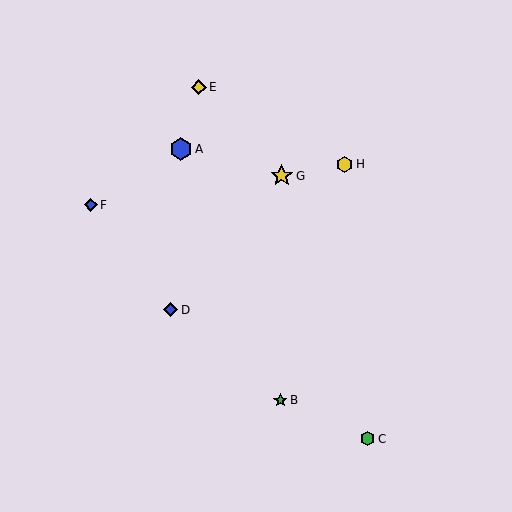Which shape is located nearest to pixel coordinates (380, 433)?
The green hexagon (labeled C) at (367, 439) is nearest to that location.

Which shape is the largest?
The blue hexagon (labeled A) is the largest.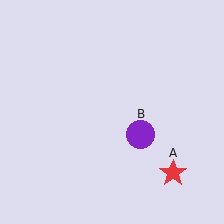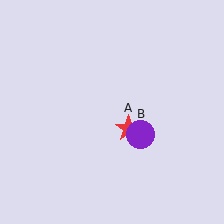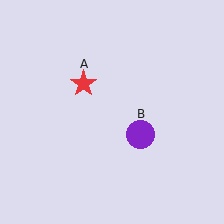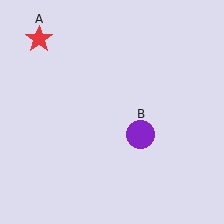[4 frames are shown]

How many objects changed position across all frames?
1 object changed position: red star (object A).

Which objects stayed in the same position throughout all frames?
Purple circle (object B) remained stationary.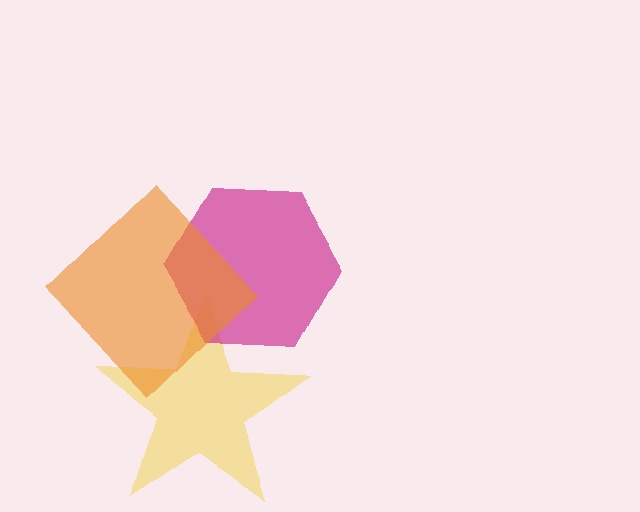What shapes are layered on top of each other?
The layered shapes are: a yellow star, a magenta hexagon, an orange diamond.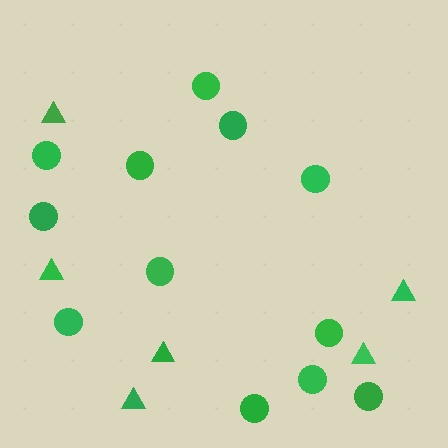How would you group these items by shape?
There are 2 groups: one group of triangles (6) and one group of circles (12).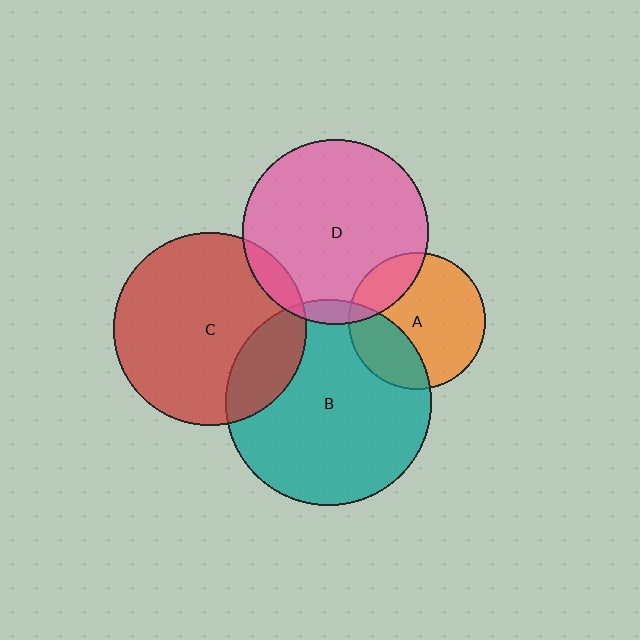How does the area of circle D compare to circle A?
Approximately 1.8 times.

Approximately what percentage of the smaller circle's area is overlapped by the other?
Approximately 20%.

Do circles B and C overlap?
Yes.